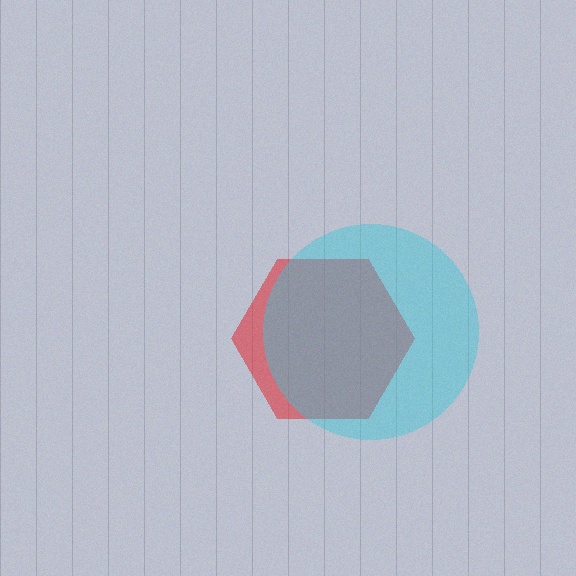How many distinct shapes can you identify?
There are 2 distinct shapes: a red hexagon, a cyan circle.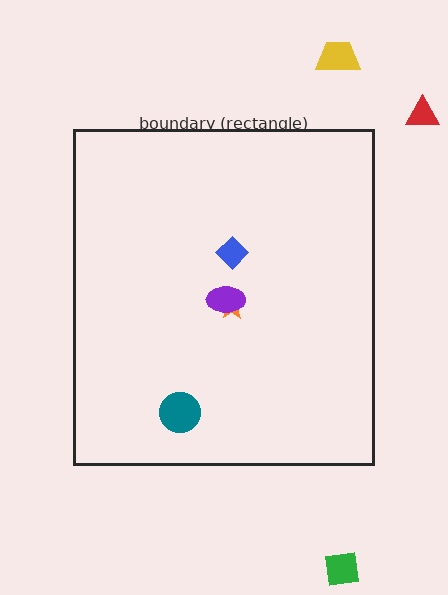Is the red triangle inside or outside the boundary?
Outside.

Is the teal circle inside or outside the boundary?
Inside.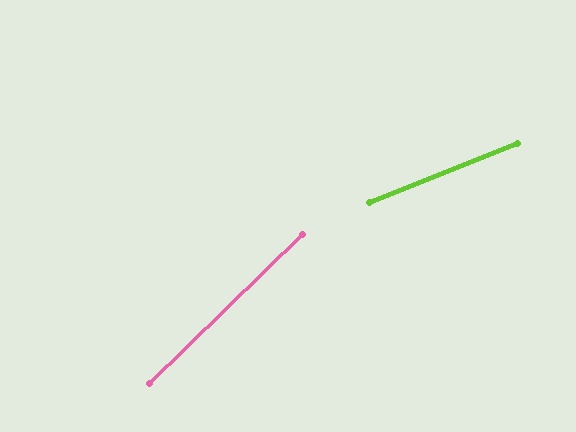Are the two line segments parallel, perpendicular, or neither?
Neither parallel nor perpendicular — they differ by about 23°.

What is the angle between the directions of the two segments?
Approximately 23 degrees.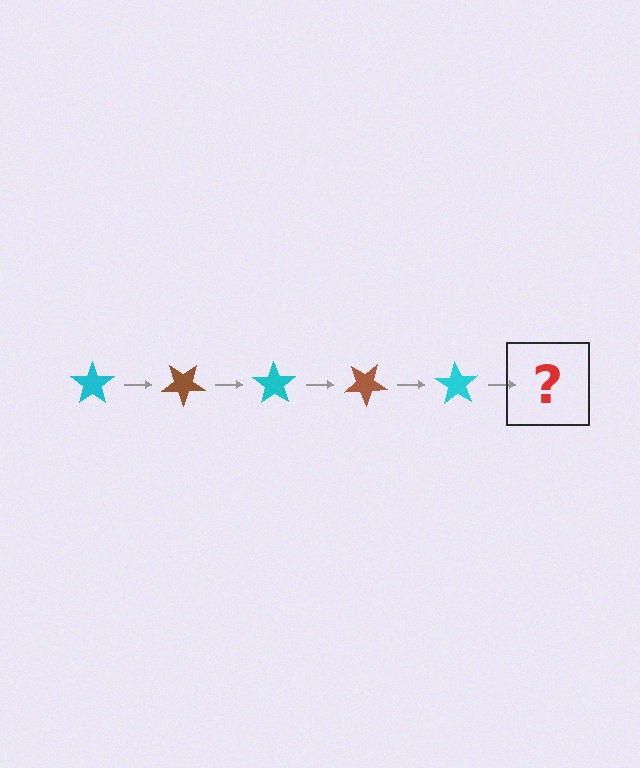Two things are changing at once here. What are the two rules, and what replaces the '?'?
The two rules are that it rotates 35 degrees each step and the color cycles through cyan and brown. The '?' should be a brown star, rotated 175 degrees from the start.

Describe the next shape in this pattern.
It should be a brown star, rotated 175 degrees from the start.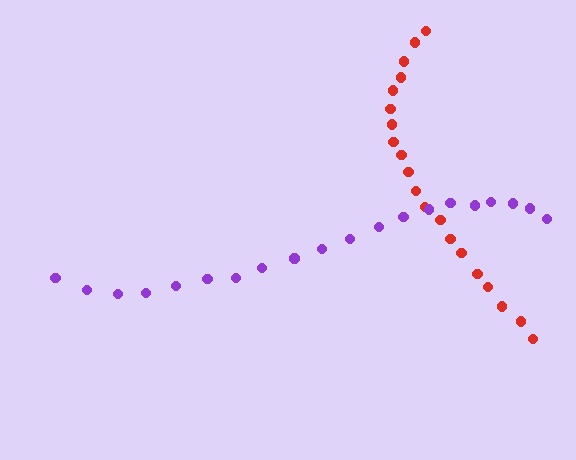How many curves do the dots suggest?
There are 2 distinct paths.